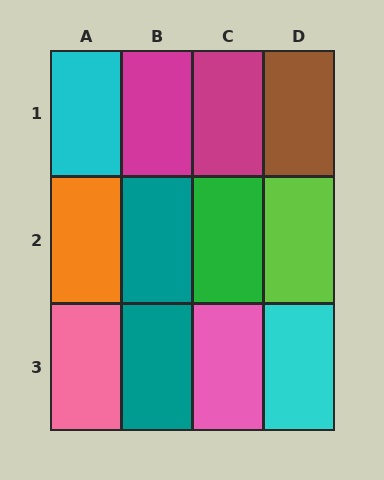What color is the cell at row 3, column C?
Pink.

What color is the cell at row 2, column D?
Lime.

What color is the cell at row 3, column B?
Teal.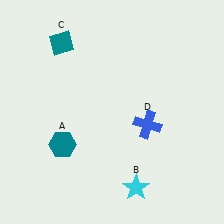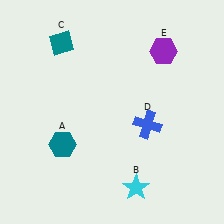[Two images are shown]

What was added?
A purple hexagon (E) was added in Image 2.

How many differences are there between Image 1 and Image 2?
There is 1 difference between the two images.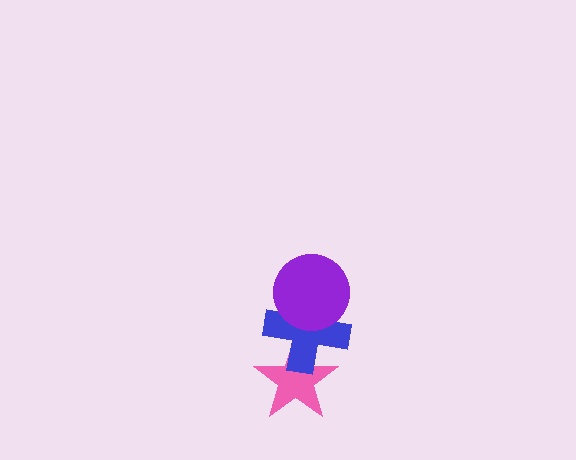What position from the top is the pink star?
The pink star is 3rd from the top.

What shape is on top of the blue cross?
The purple circle is on top of the blue cross.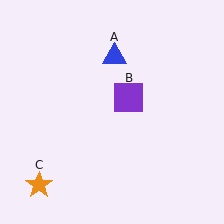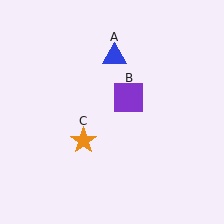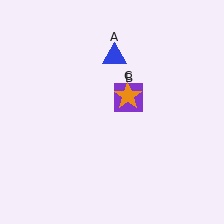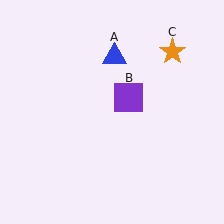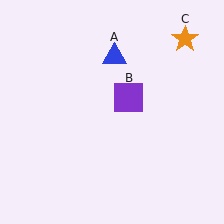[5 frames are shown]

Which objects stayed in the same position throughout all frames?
Blue triangle (object A) and purple square (object B) remained stationary.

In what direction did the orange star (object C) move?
The orange star (object C) moved up and to the right.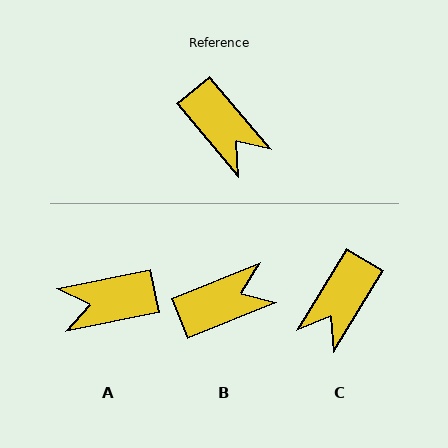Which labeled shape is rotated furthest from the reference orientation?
A, about 119 degrees away.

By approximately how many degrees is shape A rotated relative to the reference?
Approximately 119 degrees clockwise.